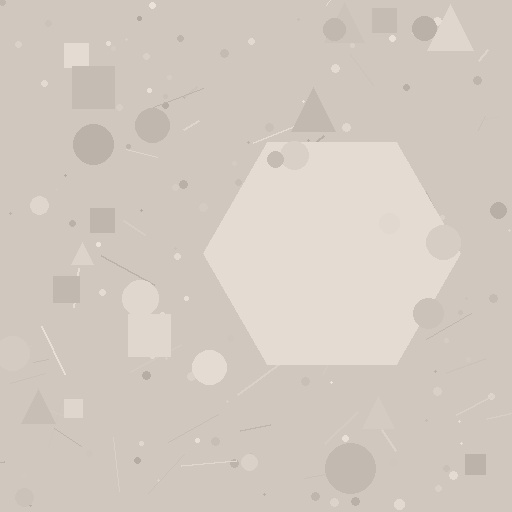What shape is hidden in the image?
A hexagon is hidden in the image.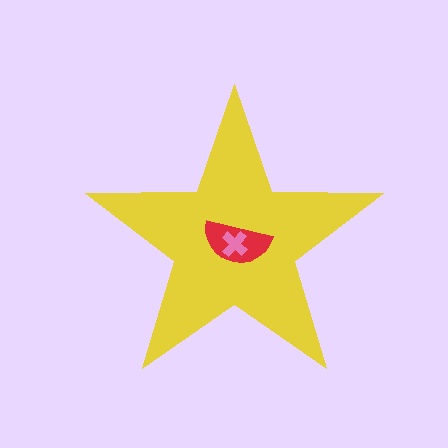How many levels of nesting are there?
3.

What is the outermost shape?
The yellow star.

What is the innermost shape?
The pink cross.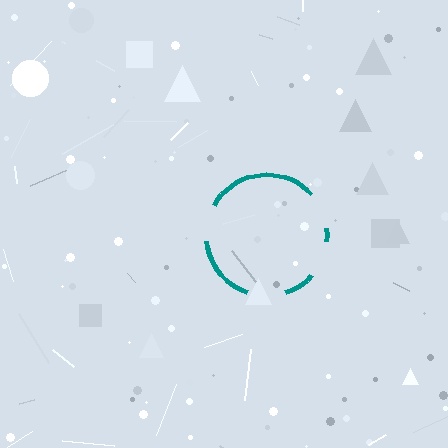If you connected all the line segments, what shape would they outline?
They would outline a circle.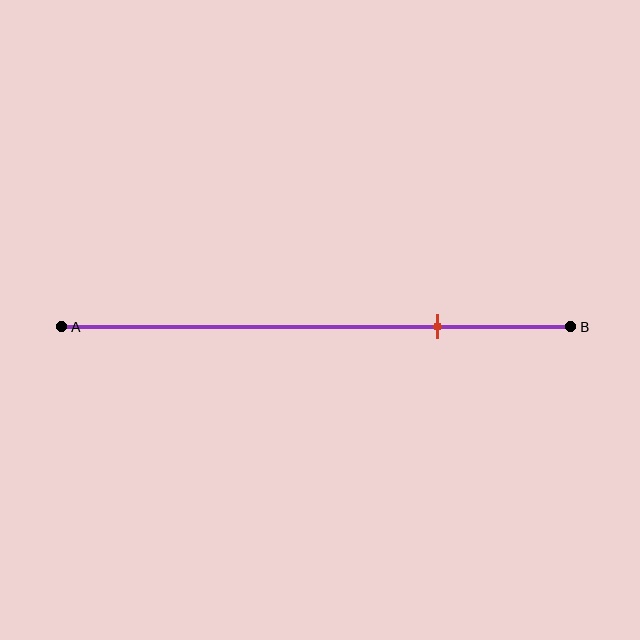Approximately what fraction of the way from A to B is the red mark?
The red mark is approximately 75% of the way from A to B.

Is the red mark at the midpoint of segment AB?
No, the mark is at about 75% from A, not at the 50% midpoint.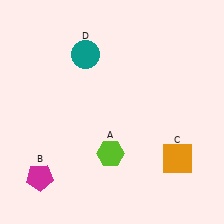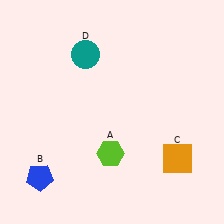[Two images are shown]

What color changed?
The pentagon (B) changed from magenta in Image 1 to blue in Image 2.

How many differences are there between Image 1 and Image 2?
There is 1 difference between the two images.